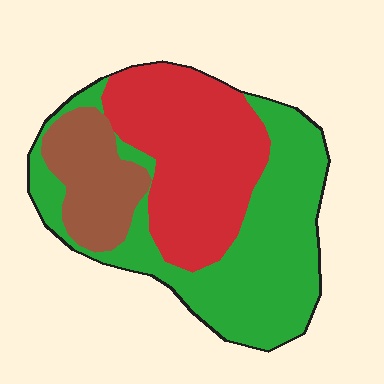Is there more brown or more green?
Green.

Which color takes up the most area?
Green, at roughly 45%.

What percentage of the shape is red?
Red takes up between a quarter and a half of the shape.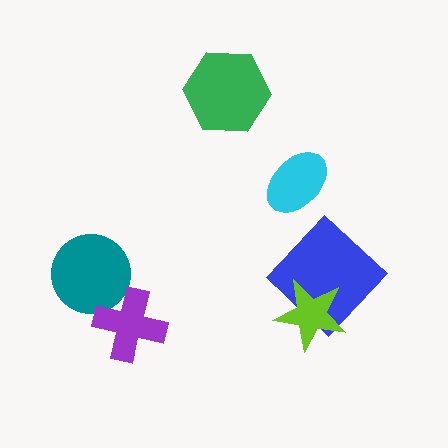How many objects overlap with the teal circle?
1 object overlaps with the teal circle.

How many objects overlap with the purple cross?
1 object overlaps with the purple cross.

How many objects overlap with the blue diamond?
1 object overlaps with the blue diamond.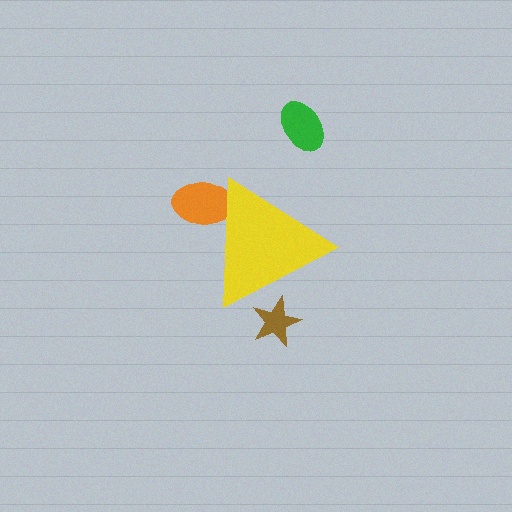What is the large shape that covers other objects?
A yellow triangle.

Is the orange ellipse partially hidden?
Yes, the orange ellipse is partially hidden behind the yellow triangle.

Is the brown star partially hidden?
Yes, the brown star is partially hidden behind the yellow triangle.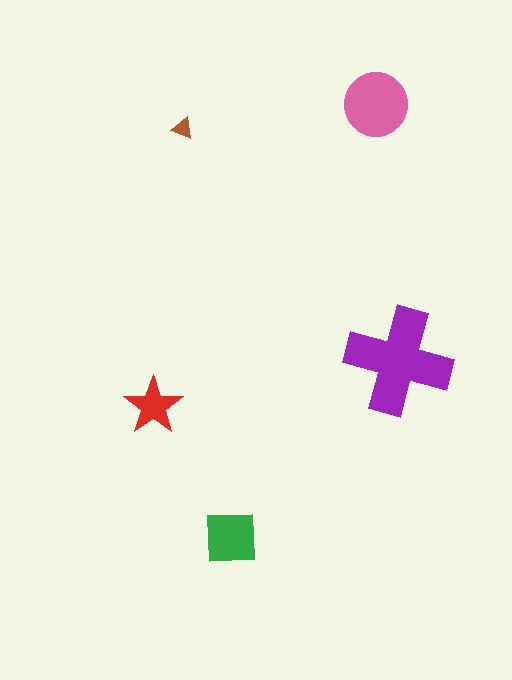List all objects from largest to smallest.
The purple cross, the pink circle, the green square, the red star, the brown triangle.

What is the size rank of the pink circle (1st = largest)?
2nd.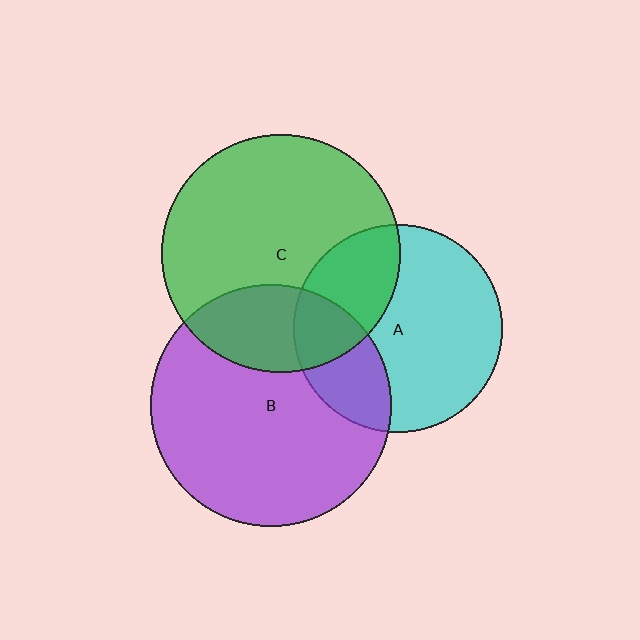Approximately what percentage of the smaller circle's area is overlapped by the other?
Approximately 25%.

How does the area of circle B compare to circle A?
Approximately 1.3 times.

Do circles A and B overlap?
Yes.